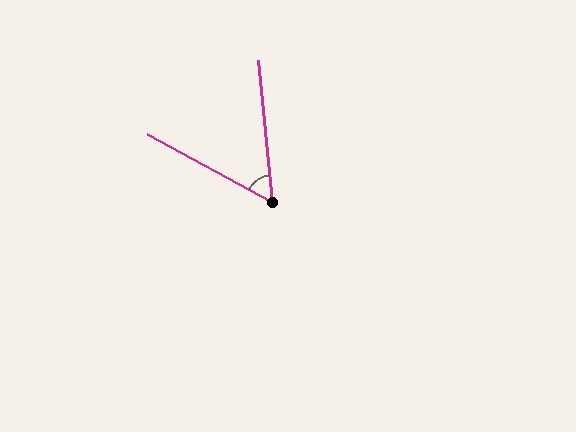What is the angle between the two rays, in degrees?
Approximately 56 degrees.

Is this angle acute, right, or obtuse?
It is acute.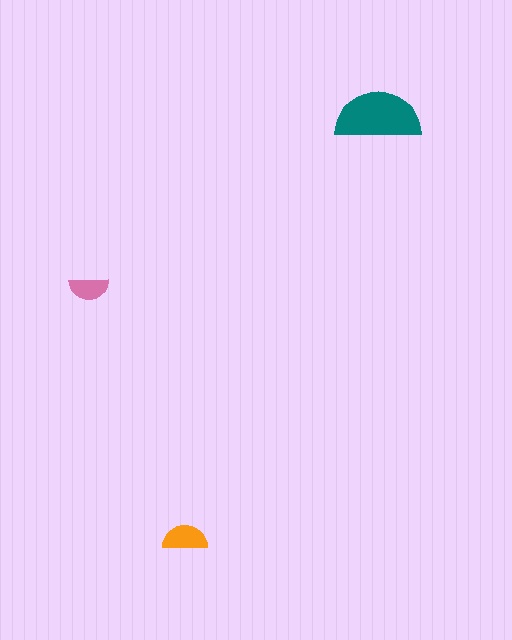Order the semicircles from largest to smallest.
the teal one, the orange one, the pink one.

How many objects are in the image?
There are 3 objects in the image.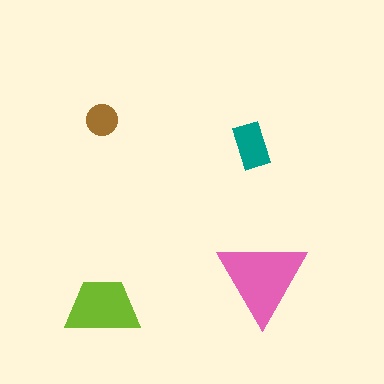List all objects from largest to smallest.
The pink triangle, the lime trapezoid, the teal rectangle, the brown circle.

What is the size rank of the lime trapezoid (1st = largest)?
2nd.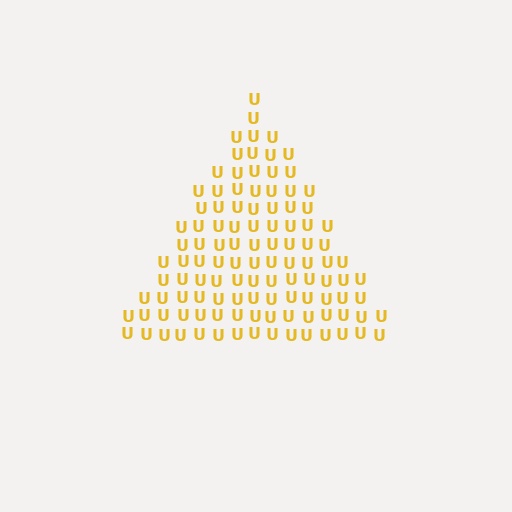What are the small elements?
The small elements are letter U's.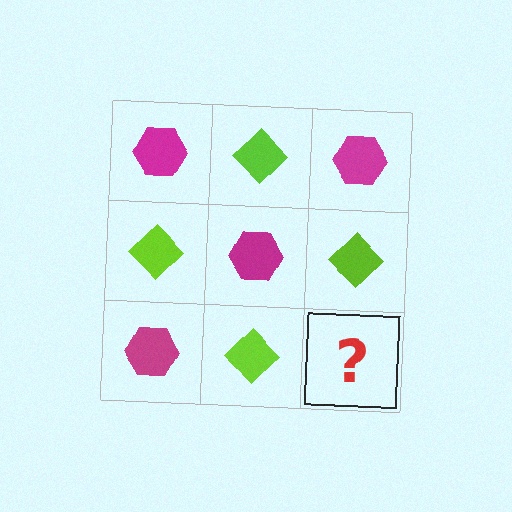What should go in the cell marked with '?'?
The missing cell should contain a magenta hexagon.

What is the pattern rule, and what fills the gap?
The rule is that it alternates magenta hexagon and lime diamond in a checkerboard pattern. The gap should be filled with a magenta hexagon.